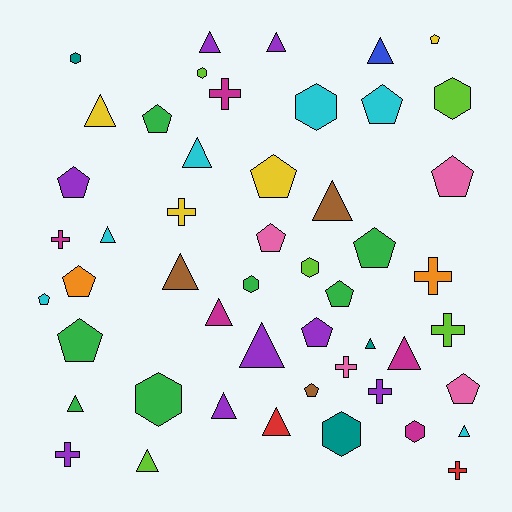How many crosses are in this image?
There are 9 crosses.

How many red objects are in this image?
There are 2 red objects.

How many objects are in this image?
There are 50 objects.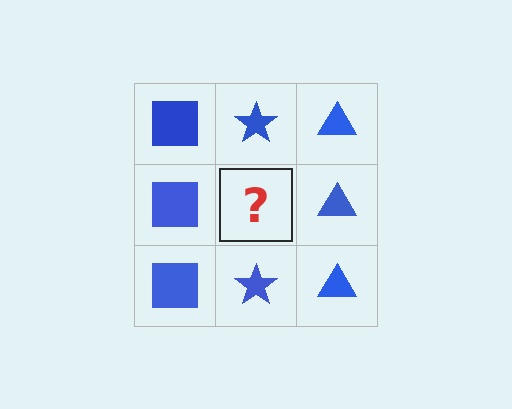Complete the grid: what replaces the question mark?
The question mark should be replaced with a blue star.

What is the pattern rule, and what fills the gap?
The rule is that each column has a consistent shape. The gap should be filled with a blue star.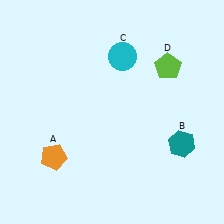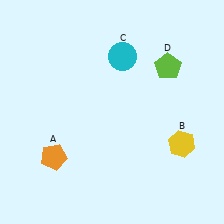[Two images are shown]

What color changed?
The hexagon (B) changed from teal in Image 1 to yellow in Image 2.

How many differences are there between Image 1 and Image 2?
There is 1 difference between the two images.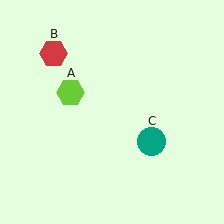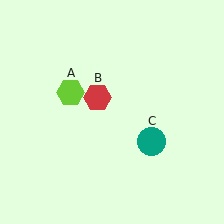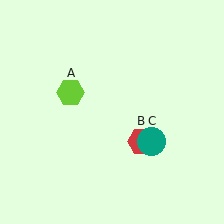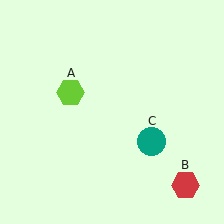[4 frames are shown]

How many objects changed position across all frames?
1 object changed position: red hexagon (object B).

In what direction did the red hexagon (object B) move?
The red hexagon (object B) moved down and to the right.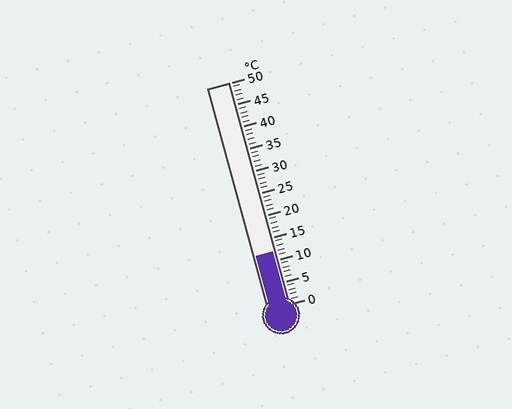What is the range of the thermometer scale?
The thermometer scale ranges from 0°C to 50°C.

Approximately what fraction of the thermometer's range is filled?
The thermometer is filled to approximately 25% of its range.